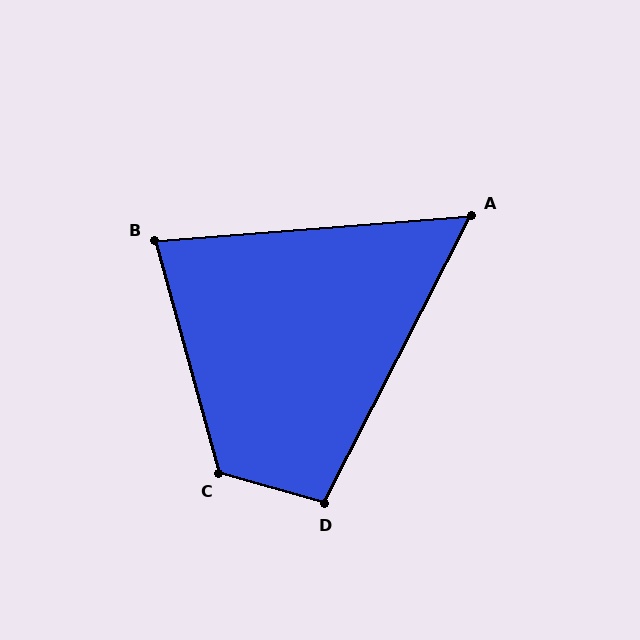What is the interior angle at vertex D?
Approximately 101 degrees (obtuse).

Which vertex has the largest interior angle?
C, at approximately 121 degrees.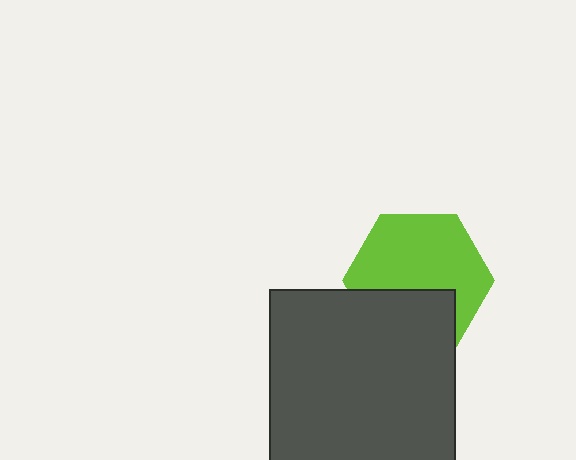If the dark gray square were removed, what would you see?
You would see the complete lime hexagon.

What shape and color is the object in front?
The object in front is a dark gray square.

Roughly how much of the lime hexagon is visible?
Most of it is visible (roughly 65%).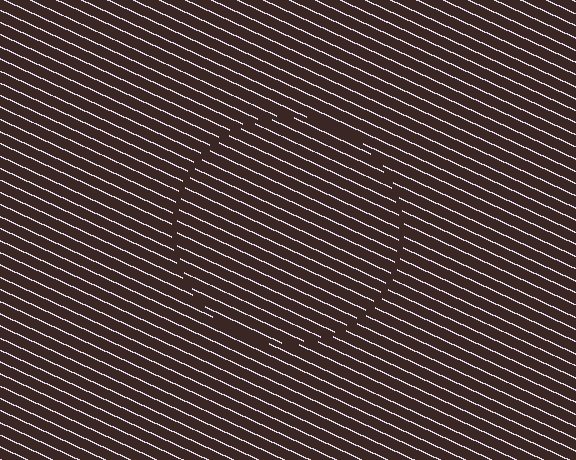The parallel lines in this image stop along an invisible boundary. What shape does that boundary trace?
An illusory circle. The interior of the shape contains the same grating, shifted by half a period — the contour is defined by the phase discontinuity where line-ends from the inner and outer gratings abut.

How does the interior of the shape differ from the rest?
The interior of the shape contains the same grating, shifted by half a period — the contour is defined by the phase discontinuity where line-ends from the inner and outer gratings abut.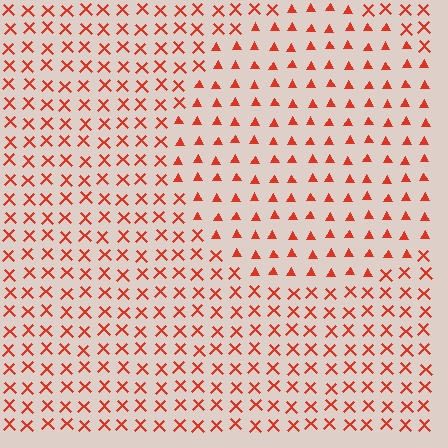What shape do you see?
I see a circle.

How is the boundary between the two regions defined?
The boundary is defined by a change in element shape: triangles inside vs. X marks outside. All elements share the same color and spacing.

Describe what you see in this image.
The image is filled with small red elements arranged in a uniform grid. A circle-shaped region contains triangles, while the surrounding area contains X marks. The boundary is defined purely by the change in element shape.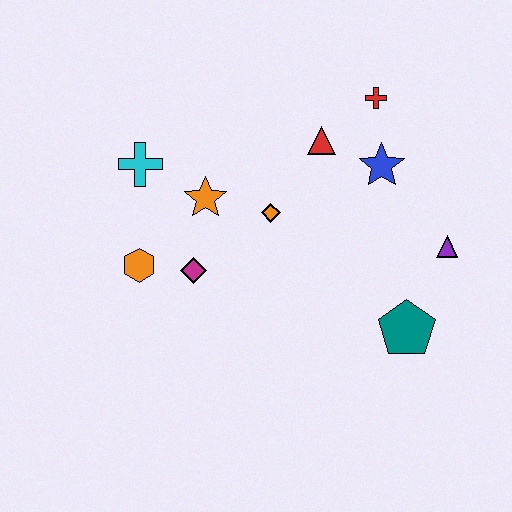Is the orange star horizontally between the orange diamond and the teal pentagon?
No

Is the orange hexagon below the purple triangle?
Yes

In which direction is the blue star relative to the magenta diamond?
The blue star is to the right of the magenta diamond.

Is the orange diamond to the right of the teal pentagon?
No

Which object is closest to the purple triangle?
The teal pentagon is closest to the purple triangle.